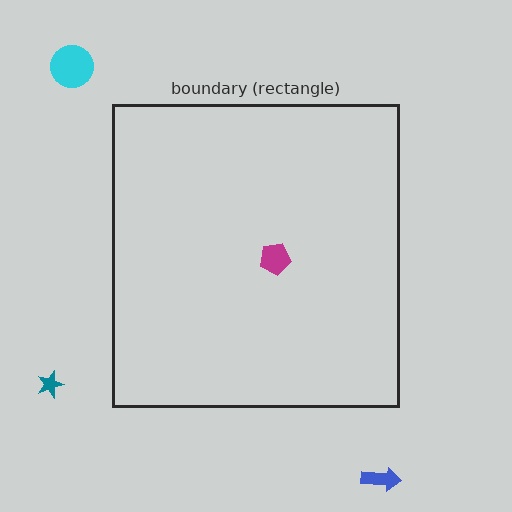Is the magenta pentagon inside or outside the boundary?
Inside.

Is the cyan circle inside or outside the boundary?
Outside.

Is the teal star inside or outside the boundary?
Outside.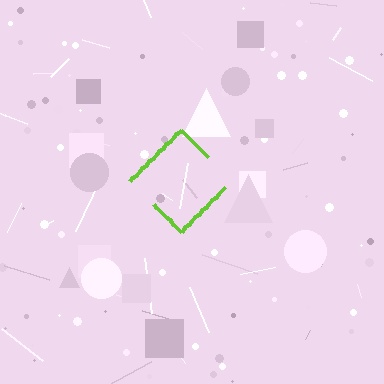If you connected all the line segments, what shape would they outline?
They would outline a diamond.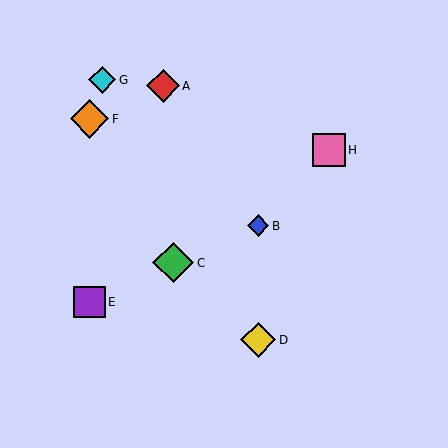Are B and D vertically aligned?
Yes, both are at x≈258.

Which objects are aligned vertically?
Objects B, D are aligned vertically.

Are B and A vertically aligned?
No, B is at x≈258 and A is at x≈163.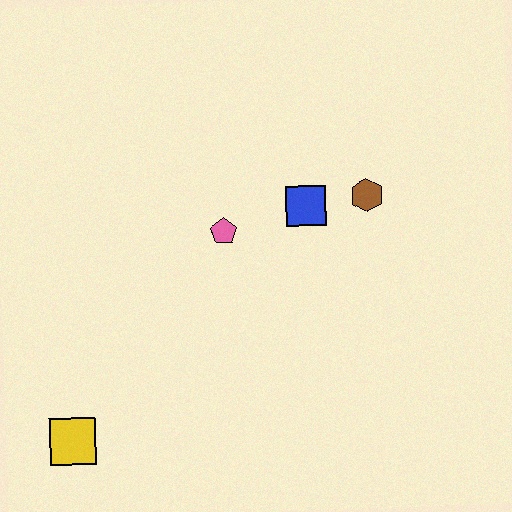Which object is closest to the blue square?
The brown hexagon is closest to the blue square.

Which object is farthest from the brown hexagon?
The yellow square is farthest from the brown hexagon.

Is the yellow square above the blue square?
No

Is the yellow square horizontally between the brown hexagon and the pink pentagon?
No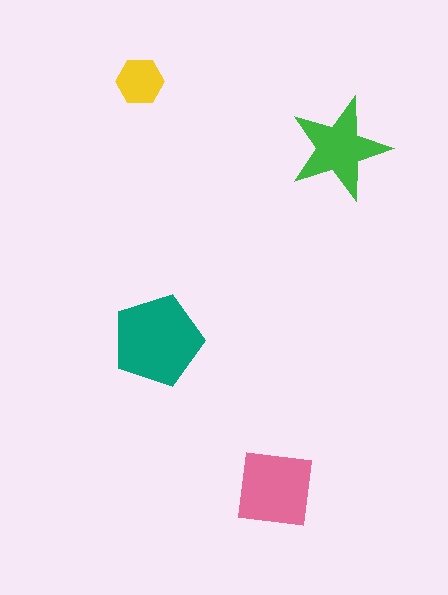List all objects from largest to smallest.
The teal pentagon, the pink square, the green star, the yellow hexagon.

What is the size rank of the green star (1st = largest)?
3rd.